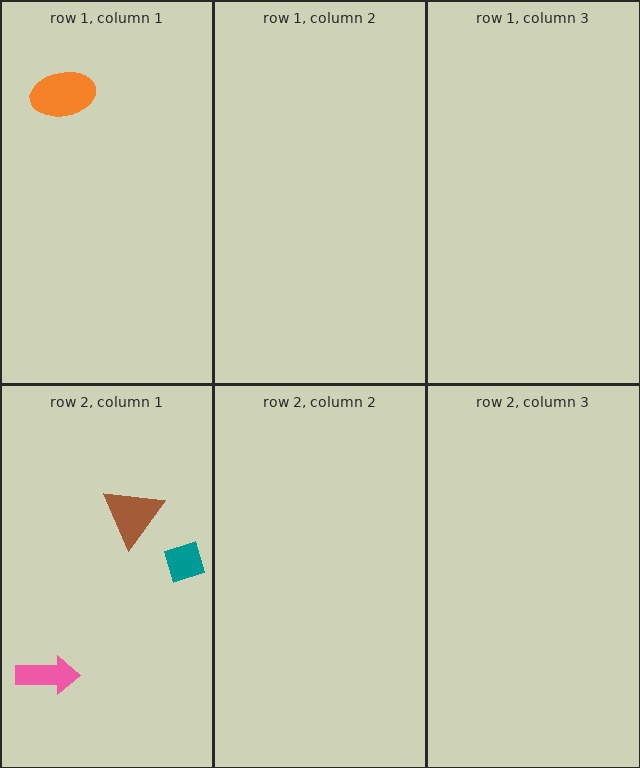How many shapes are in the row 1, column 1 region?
1.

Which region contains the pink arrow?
The row 2, column 1 region.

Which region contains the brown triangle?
The row 2, column 1 region.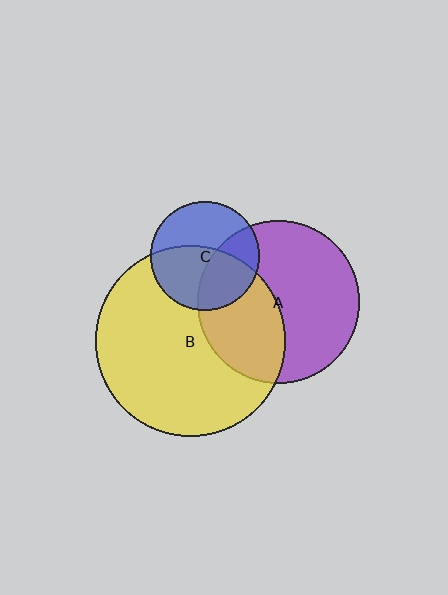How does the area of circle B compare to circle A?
Approximately 1.4 times.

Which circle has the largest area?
Circle B (yellow).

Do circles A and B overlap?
Yes.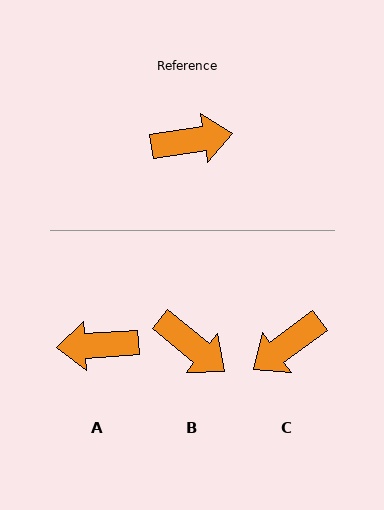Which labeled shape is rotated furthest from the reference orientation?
A, about 175 degrees away.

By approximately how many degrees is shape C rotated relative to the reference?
Approximately 152 degrees clockwise.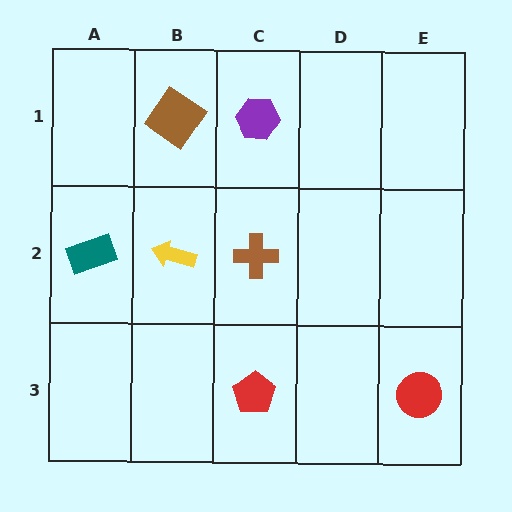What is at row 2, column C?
A brown cross.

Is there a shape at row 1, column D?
No, that cell is empty.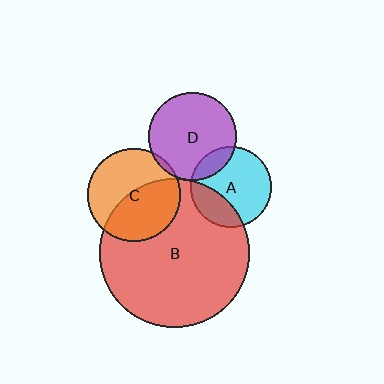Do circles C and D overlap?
Yes.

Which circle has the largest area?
Circle B (red).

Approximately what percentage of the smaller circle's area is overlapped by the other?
Approximately 5%.